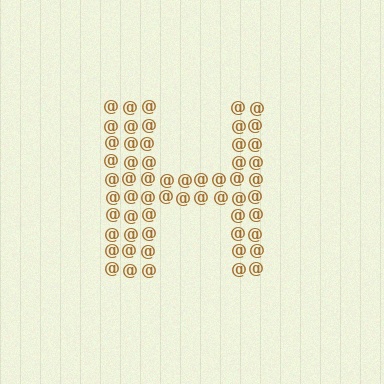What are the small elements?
The small elements are at signs.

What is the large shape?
The large shape is the letter H.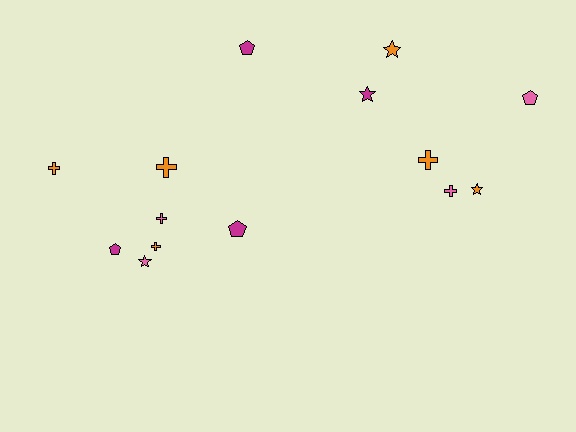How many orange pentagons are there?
There are no orange pentagons.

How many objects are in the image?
There are 14 objects.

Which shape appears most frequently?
Cross, with 6 objects.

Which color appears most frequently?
Orange, with 6 objects.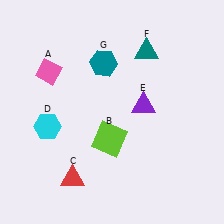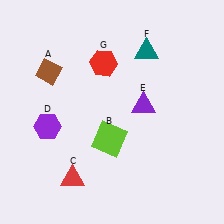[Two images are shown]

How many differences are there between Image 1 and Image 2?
There are 3 differences between the two images.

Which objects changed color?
A changed from pink to brown. D changed from cyan to purple. G changed from teal to red.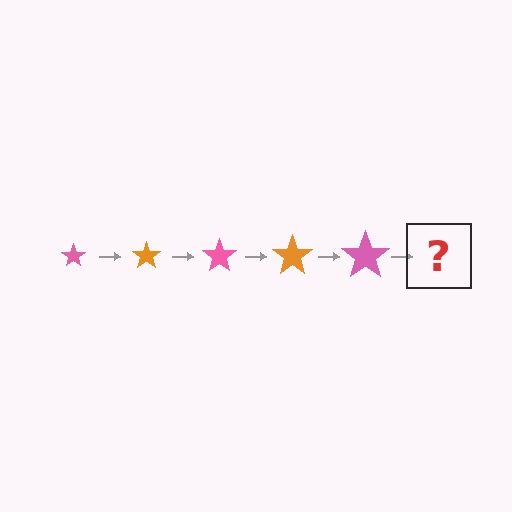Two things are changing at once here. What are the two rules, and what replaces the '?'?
The two rules are that the star grows larger each step and the color cycles through pink and orange. The '?' should be an orange star, larger than the previous one.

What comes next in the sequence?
The next element should be an orange star, larger than the previous one.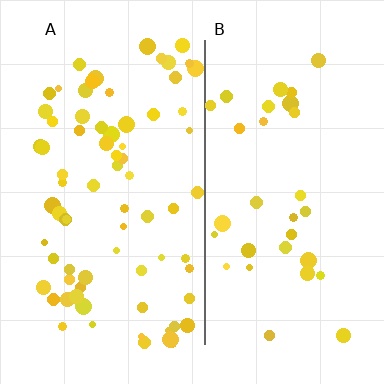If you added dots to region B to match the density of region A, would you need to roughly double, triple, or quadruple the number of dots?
Approximately double.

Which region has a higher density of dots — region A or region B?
A (the left).